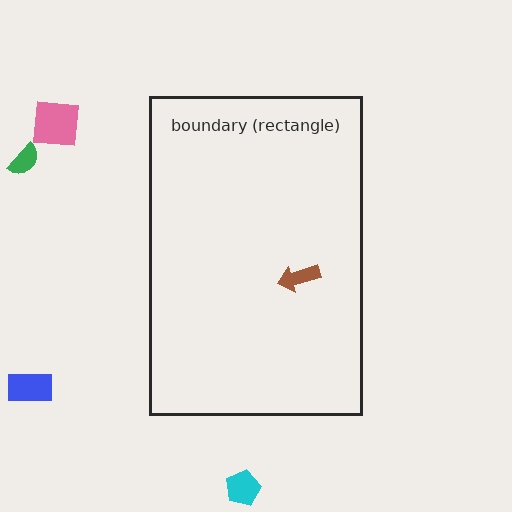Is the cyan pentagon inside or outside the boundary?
Outside.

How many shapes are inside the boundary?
1 inside, 4 outside.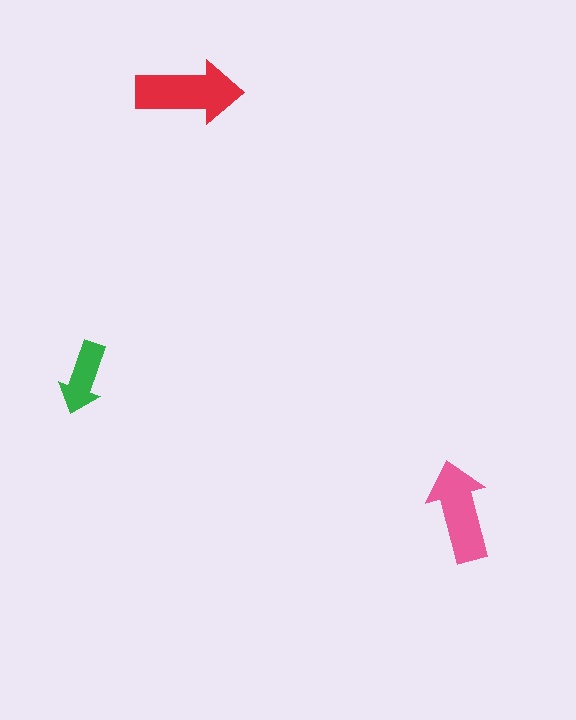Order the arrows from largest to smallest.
the red one, the pink one, the green one.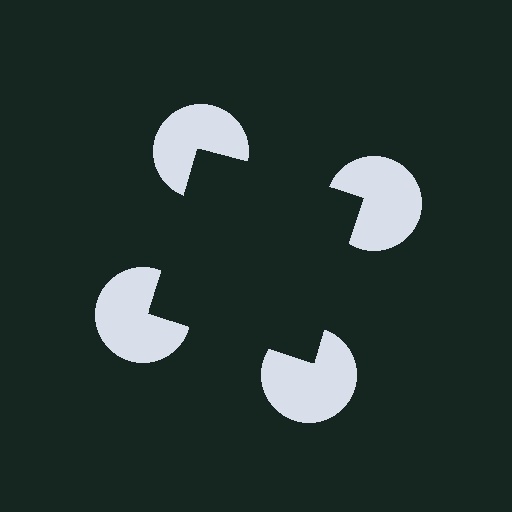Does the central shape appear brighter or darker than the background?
It typically appears slightly darker than the background, even though no actual brightness change is drawn.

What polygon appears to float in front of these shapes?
An illusory square — its edges are inferred from the aligned wedge cuts in the pac-man discs, not physically drawn.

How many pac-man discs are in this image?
There are 4 — one at each vertex of the illusory square.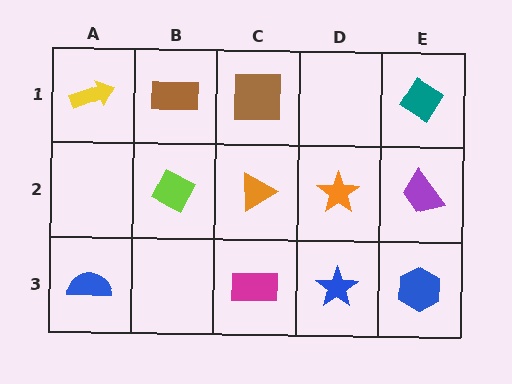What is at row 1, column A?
A yellow arrow.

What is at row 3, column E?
A blue hexagon.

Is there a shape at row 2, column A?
No, that cell is empty.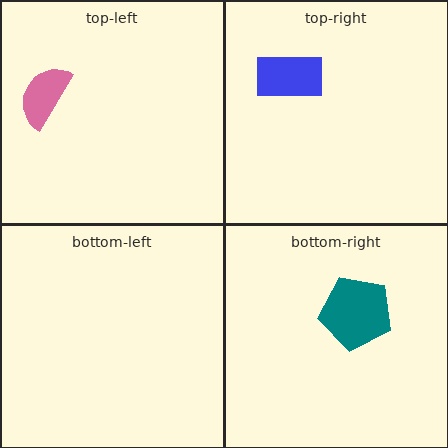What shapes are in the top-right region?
The blue rectangle.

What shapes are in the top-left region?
The pink semicircle.